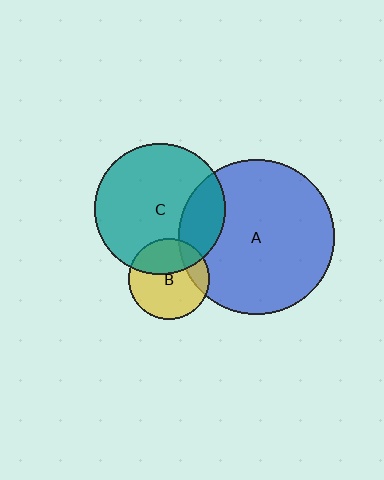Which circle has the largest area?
Circle A (blue).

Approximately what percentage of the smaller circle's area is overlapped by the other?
Approximately 20%.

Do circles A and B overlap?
Yes.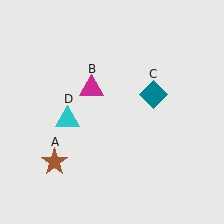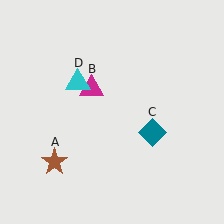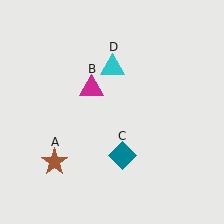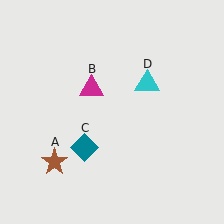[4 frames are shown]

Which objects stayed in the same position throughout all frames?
Brown star (object A) and magenta triangle (object B) remained stationary.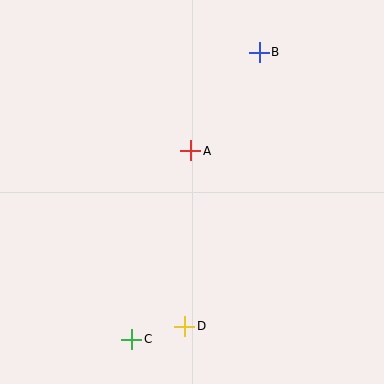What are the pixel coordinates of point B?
Point B is at (259, 52).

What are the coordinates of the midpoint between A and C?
The midpoint between A and C is at (161, 245).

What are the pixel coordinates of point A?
Point A is at (191, 151).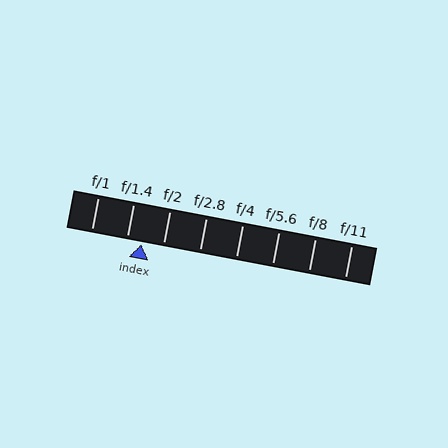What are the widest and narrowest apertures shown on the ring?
The widest aperture shown is f/1 and the narrowest is f/11.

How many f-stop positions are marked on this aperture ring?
There are 8 f-stop positions marked.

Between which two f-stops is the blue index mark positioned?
The index mark is between f/1.4 and f/2.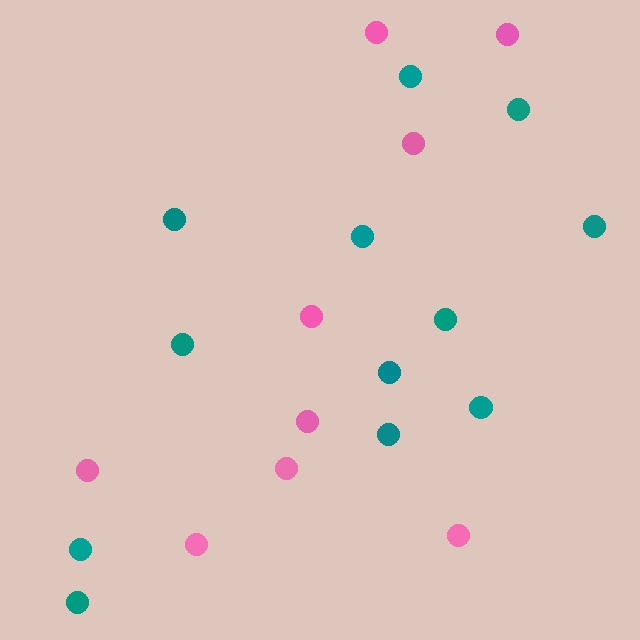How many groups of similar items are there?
There are 2 groups: one group of teal circles (12) and one group of pink circles (9).